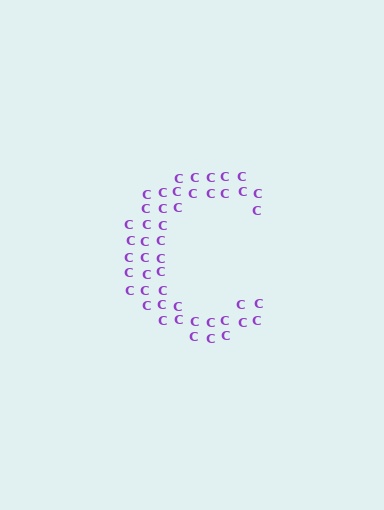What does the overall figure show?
The overall figure shows the letter C.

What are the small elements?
The small elements are letter C's.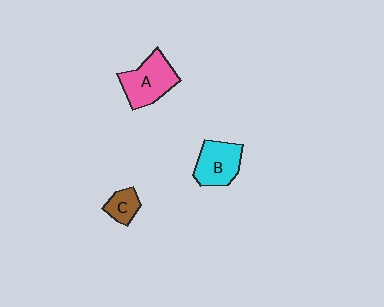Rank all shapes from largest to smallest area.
From largest to smallest: A (pink), B (cyan), C (brown).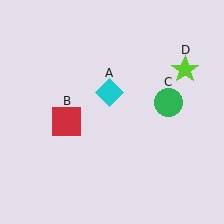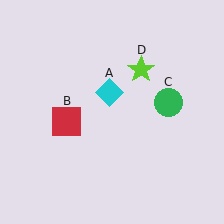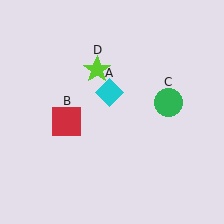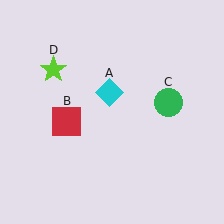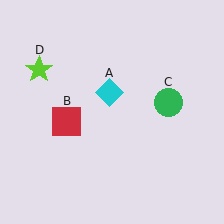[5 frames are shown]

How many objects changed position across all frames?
1 object changed position: lime star (object D).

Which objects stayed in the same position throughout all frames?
Cyan diamond (object A) and red square (object B) and green circle (object C) remained stationary.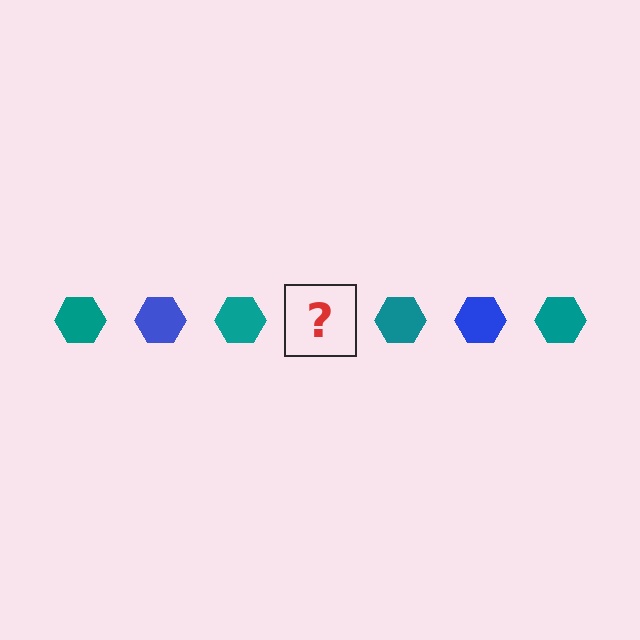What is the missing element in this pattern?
The missing element is a blue hexagon.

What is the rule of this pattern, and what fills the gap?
The rule is that the pattern cycles through teal, blue hexagons. The gap should be filled with a blue hexagon.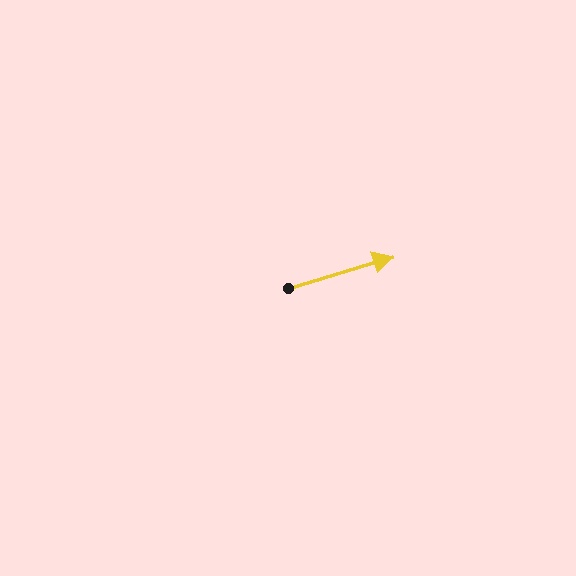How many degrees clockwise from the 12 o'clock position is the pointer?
Approximately 73 degrees.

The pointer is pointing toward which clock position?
Roughly 2 o'clock.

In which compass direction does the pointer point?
East.